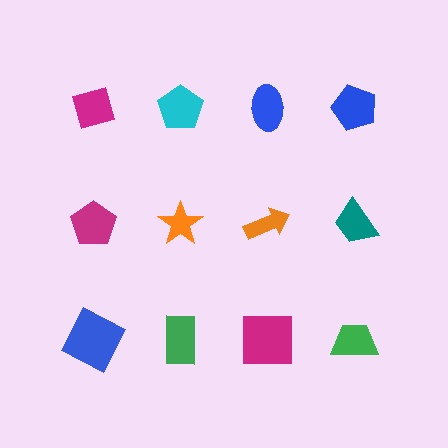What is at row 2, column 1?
A magenta pentagon.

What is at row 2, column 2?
An orange star.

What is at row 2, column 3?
An orange arrow.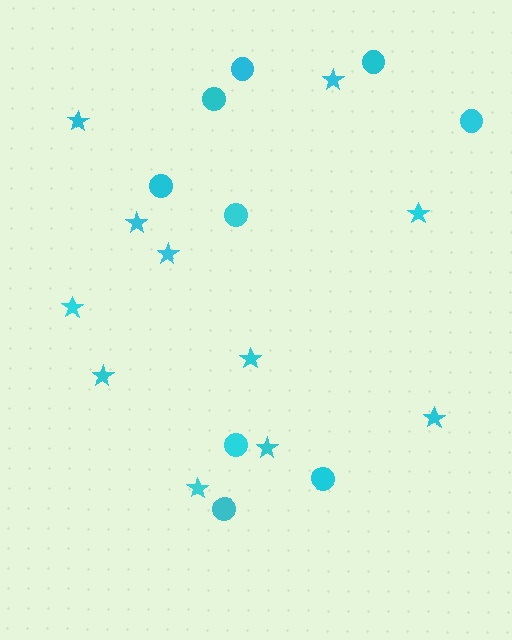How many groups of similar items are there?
There are 2 groups: one group of circles (9) and one group of stars (11).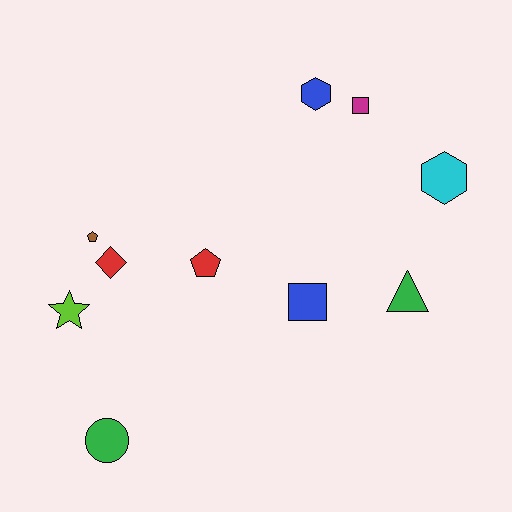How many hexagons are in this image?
There are 2 hexagons.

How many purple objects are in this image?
There are no purple objects.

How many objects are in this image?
There are 10 objects.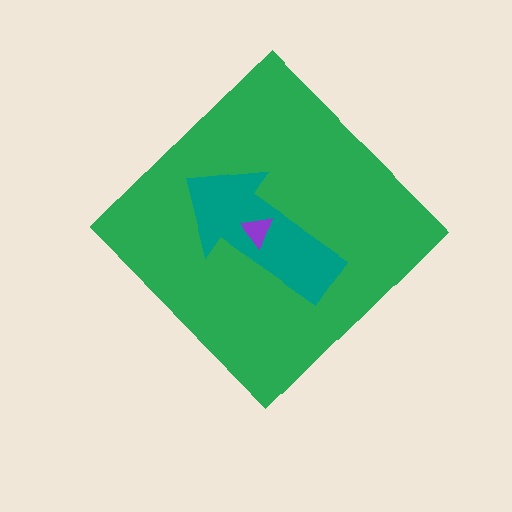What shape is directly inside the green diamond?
The teal arrow.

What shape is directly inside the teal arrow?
The purple triangle.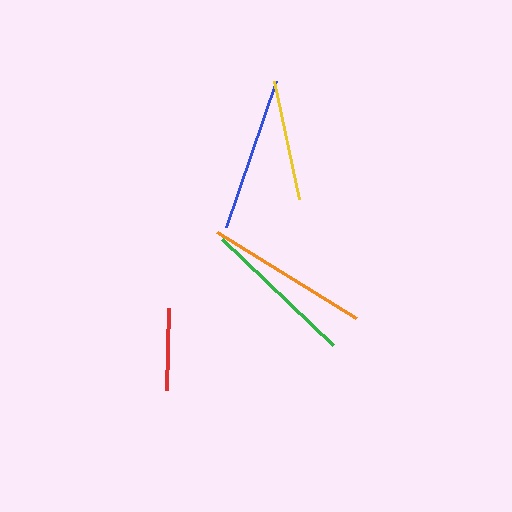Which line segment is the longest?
The orange line is the longest at approximately 164 pixels.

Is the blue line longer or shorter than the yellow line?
The blue line is longer than the yellow line.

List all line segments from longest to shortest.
From longest to shortest: orange, blue, green, yellow, red.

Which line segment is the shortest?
The red line is the shortest at approximately 82 pixels.